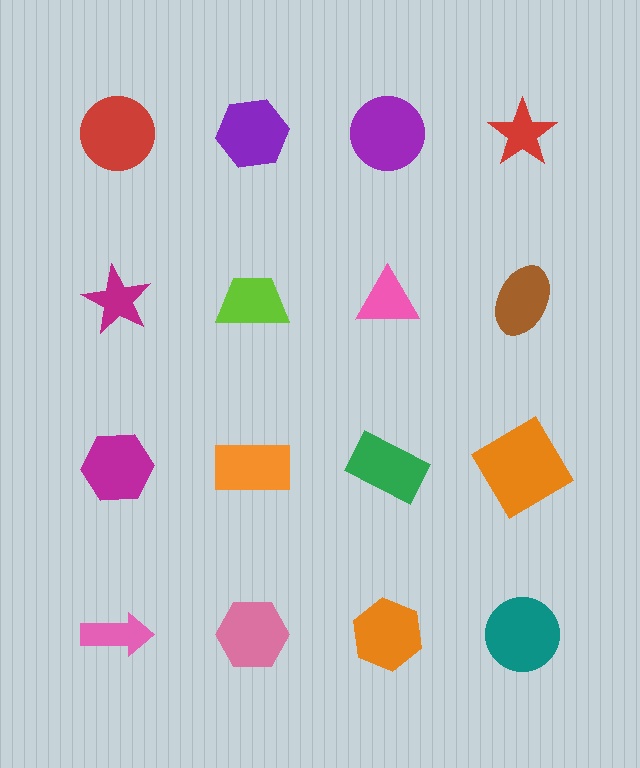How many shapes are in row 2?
4 shapes.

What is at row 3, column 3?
A green rectangle.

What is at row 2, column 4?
A brown ellipse.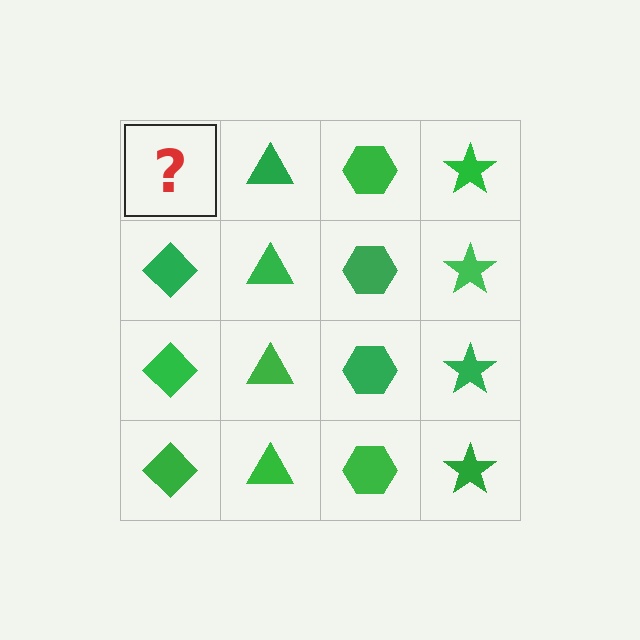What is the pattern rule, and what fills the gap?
The rule is that each column has a consistent shape. The gap should be filled with a green diamond.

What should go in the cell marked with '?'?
The missing cell should contain a green diamond.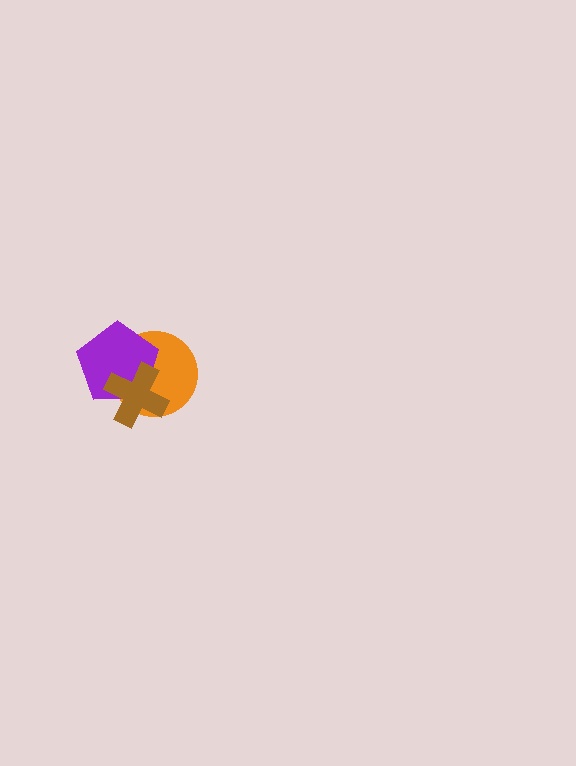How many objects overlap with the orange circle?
2 objects overlap with the orange circle.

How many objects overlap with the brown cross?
2 objects overlap with the brown cross.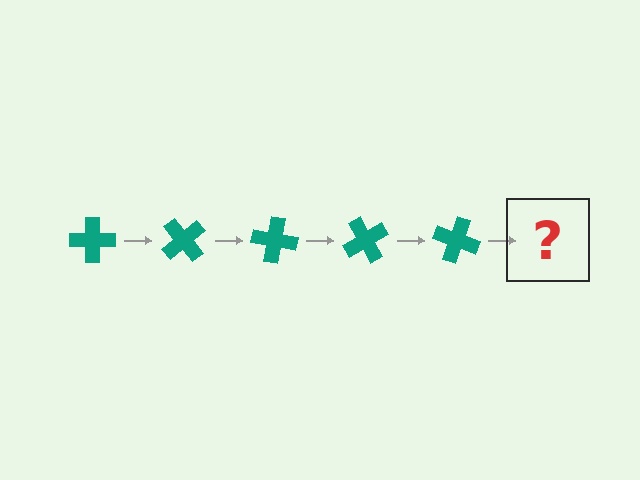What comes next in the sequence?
The next element should be a teal cross rotated 250 degrees.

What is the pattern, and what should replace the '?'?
The pattern is that the cross rotates 50 degrees each step. The '?' should be a teal cross rotated 250 degrees.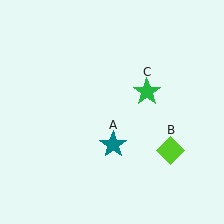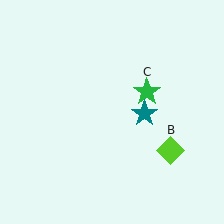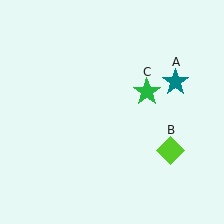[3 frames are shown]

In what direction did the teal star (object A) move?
The teal star (object A) moved up and to the right.